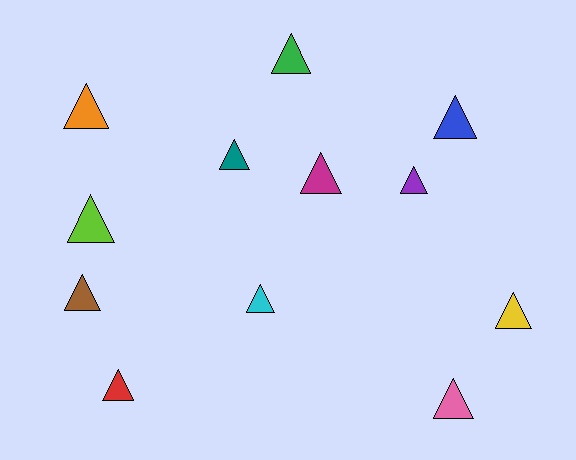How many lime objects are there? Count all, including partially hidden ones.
There is 1 lime object.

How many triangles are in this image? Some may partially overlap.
There are 12 triangles.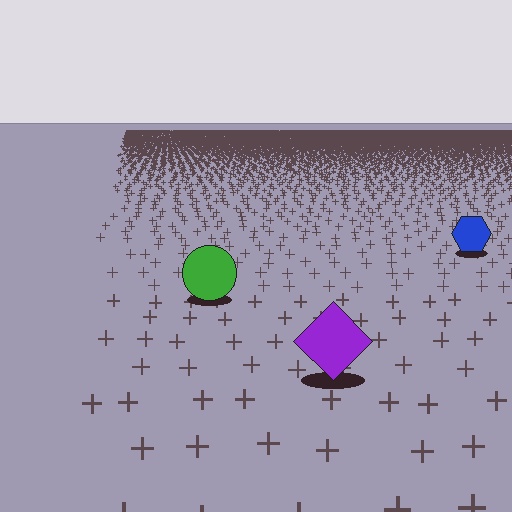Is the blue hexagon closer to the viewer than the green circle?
No. The green circle is closer — you can tell from the texture gradient: the ground texture is coarser near it.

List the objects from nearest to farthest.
From nearest to farthest: the purple diamond, the green circle, the blue hexagon.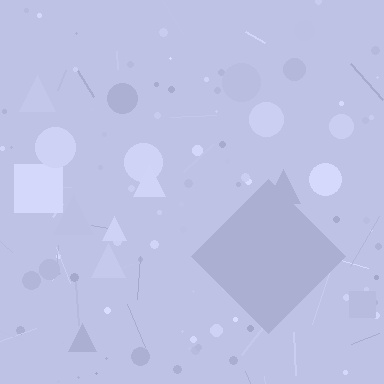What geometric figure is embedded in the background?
A diamond is embedded in the background.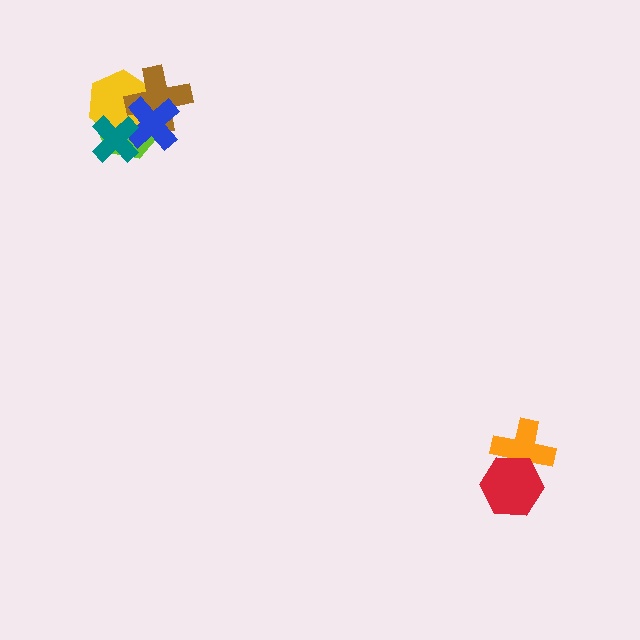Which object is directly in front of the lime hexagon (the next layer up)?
The yellow hexagon is directly in front of the lime hexagon.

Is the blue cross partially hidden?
Yes, it is partially covered by another shape.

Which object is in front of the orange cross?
The red hexagon is in front of the orange cross.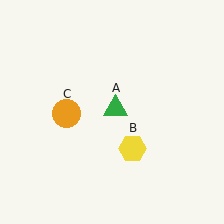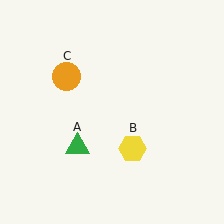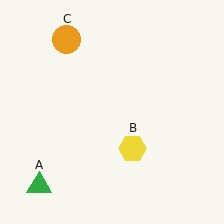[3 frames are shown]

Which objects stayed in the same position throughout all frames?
Yellow hexagon (object B) remained stationary.